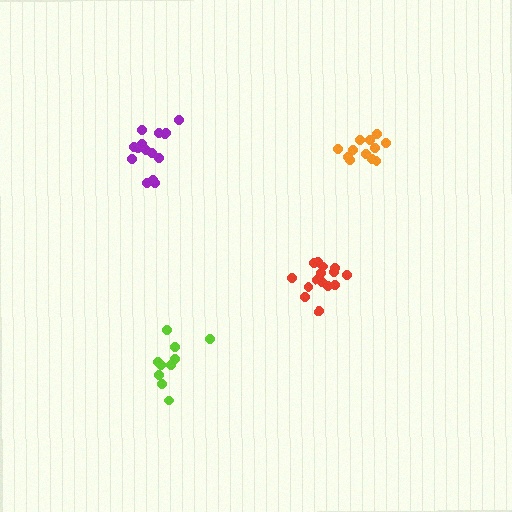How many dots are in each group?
Group 1: 10 dots, Group 2: 15 dots, Group 3: 12 dots, Group 4: 15 dots (52 total).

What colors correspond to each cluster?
The clusters are colored: lime, red, orange, purple.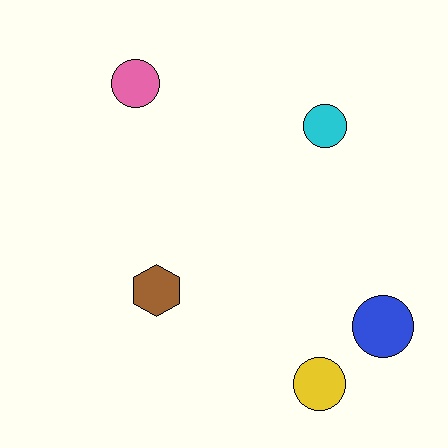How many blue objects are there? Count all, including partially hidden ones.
There is 1 blue object.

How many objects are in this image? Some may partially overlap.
There are 5 objects.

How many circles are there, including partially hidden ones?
There are 4 circles.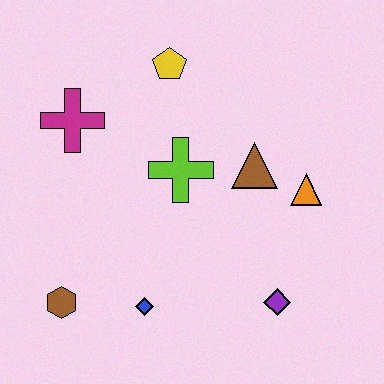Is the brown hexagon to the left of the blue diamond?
Yes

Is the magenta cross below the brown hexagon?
No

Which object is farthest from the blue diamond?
The yellow pentagon is farthest from the blue diamond.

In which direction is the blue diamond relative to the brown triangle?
The blue diamond is below the brown triangle.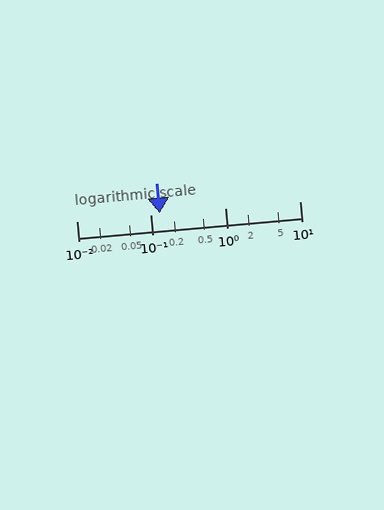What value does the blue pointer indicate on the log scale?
The pointer indicates approximately 0.13.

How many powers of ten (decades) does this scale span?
The scale spans 3 decades, from 0.01 to 10.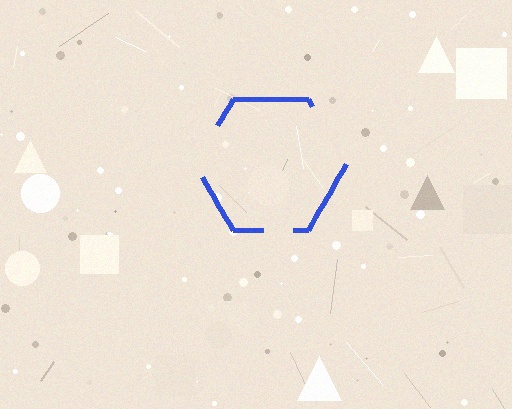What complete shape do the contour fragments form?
The contour fragments form a hexagon.